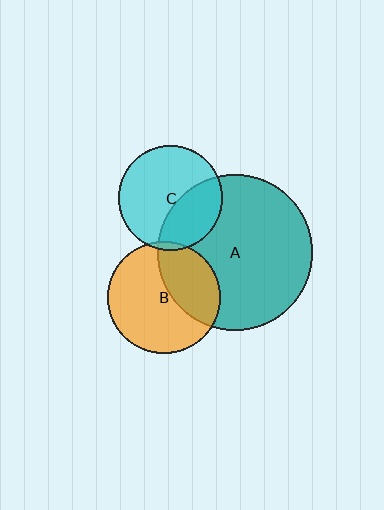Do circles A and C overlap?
Yes.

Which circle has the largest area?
Circle A (teal).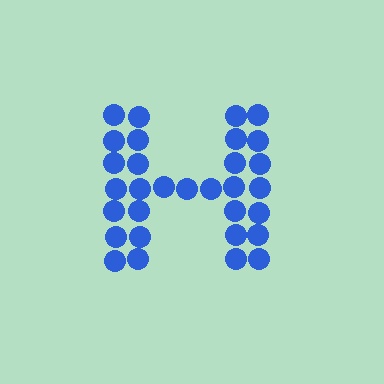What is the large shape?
The large shape is the letter H.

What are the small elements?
The small elements are circles.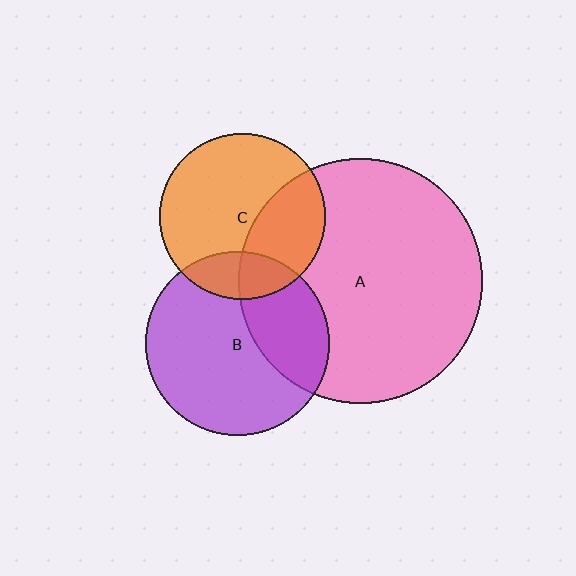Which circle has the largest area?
Circle A (pink).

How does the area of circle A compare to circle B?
Approximately 1.8 times.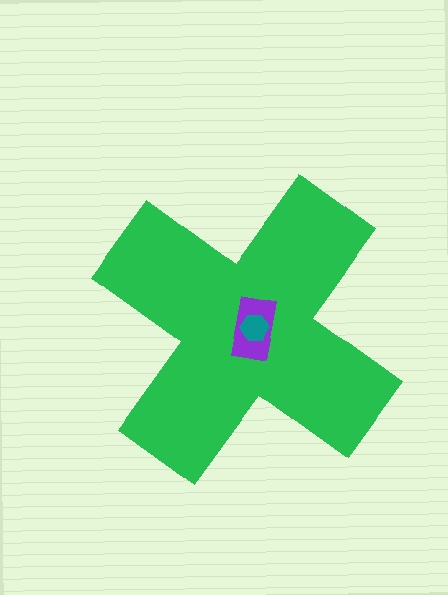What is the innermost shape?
The teal hexagon.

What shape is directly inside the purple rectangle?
The teal hexagon.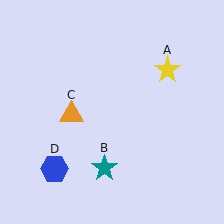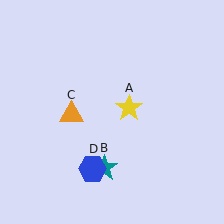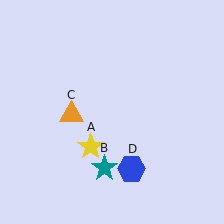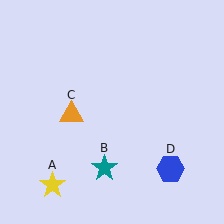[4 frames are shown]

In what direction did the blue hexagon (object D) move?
The blue hexagon (object D) moved right.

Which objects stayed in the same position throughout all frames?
Teal star (object B) and orange triangle (object C) remained stationary.